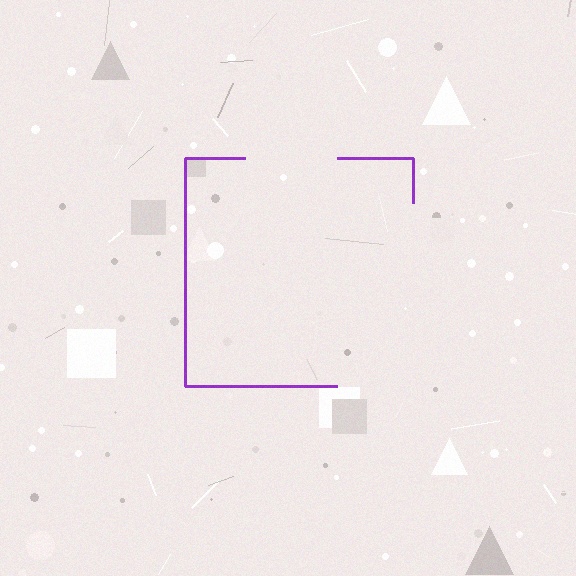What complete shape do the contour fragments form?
The contour fragments form a square.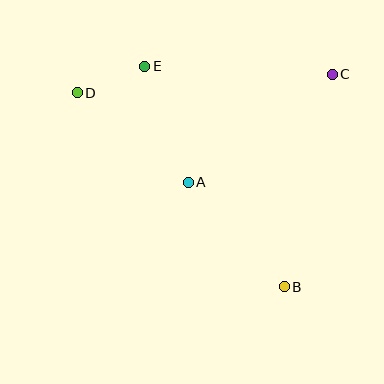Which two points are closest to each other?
Points D and E are closest to each other.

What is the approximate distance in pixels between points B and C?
The distance between B and C is approximately 218 pixels.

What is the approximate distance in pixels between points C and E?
The distance between C and E is approximately 187 pixels.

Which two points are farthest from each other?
Points B and D are farthest from each other.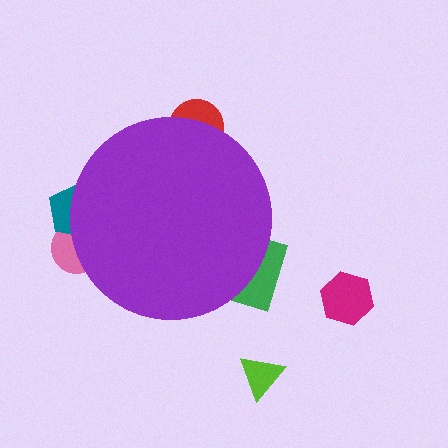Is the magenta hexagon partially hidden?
No, the magenta hexagon is fully visible.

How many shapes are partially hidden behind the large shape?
4 shapes are partially hidden.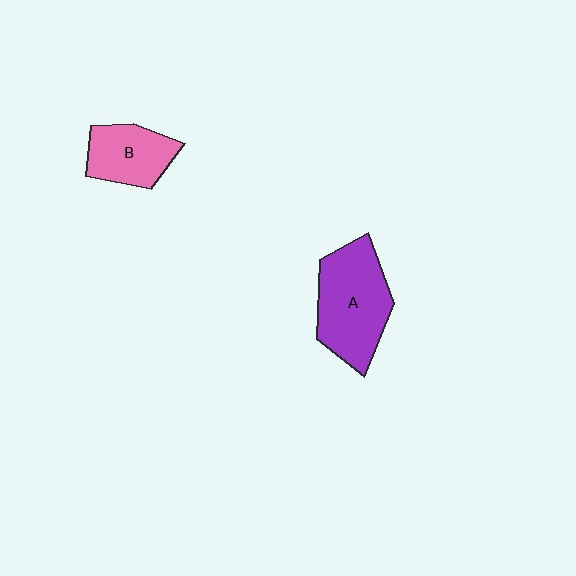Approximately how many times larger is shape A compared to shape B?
Approximately 1.6 times.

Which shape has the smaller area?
Shape B (pink).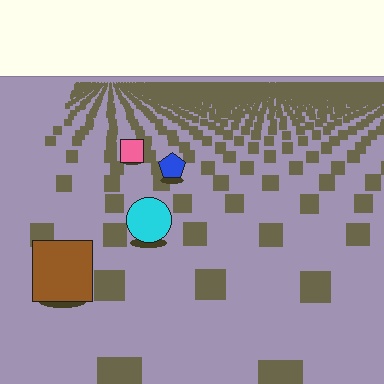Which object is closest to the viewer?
The brown square is closest. The texture marks near it are larger and more spread out.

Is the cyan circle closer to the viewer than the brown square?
No. The brown square is closer — you can tell from the texture gradient: the ground texture is coarser near it.